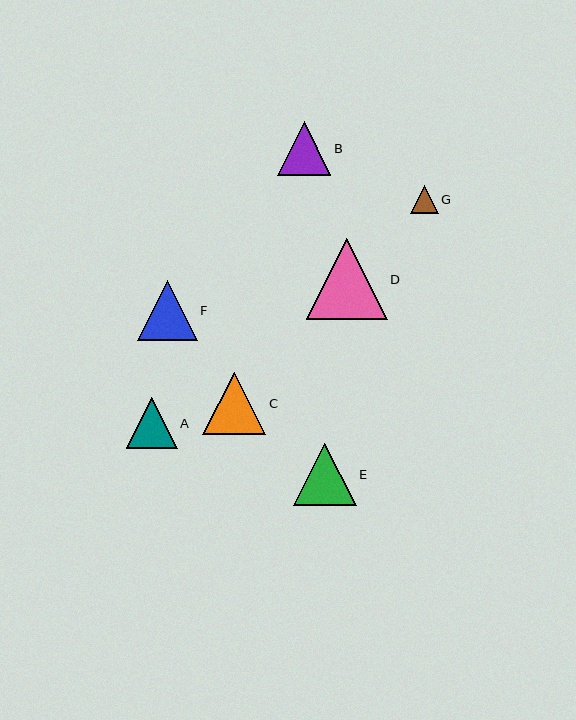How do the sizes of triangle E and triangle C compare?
Triangle E and triangle C are approximately the same size.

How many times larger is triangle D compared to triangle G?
Triangle D is approximately 2.9 times the size of triangle G.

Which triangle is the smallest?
Triangle G is the smallest with a size of approximately 28 pixels.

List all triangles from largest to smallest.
From largest to smallest: D, E, C, F, B, A, G.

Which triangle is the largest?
Triangle D is the largest with a size of approximately 81 pixels.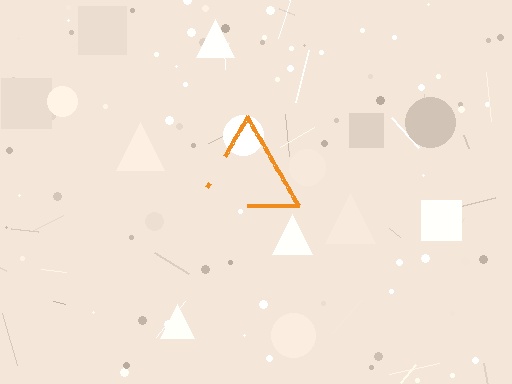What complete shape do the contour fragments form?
The contour fragments form a triangle.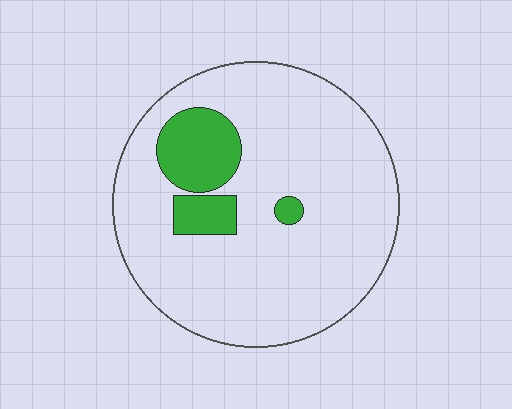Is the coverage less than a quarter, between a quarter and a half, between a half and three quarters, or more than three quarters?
Less than a quarter.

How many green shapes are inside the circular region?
3.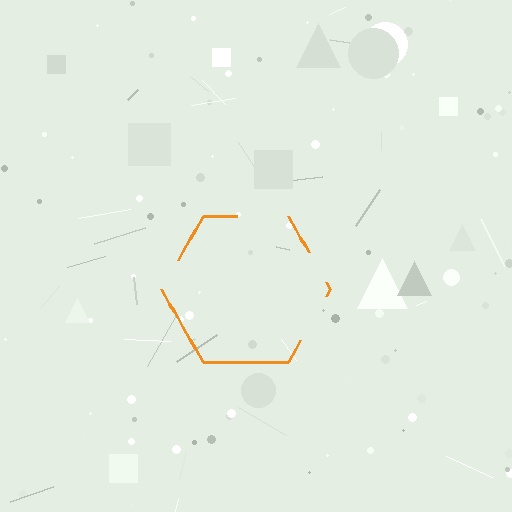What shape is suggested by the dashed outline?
The dashed outline suggests a hexagon.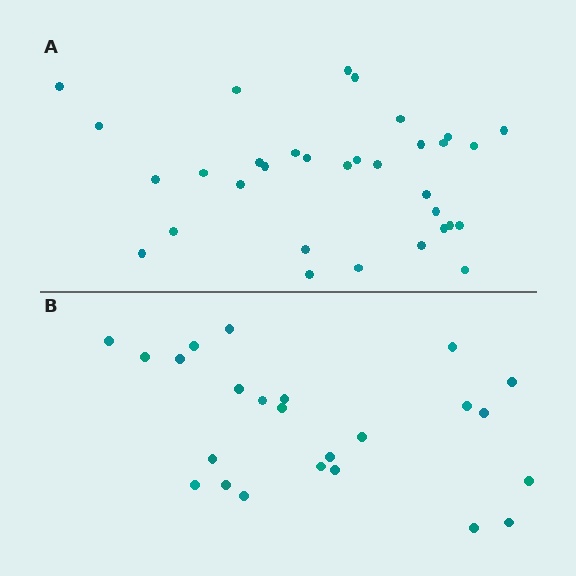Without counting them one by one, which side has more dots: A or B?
Region A (the top region) has more dots.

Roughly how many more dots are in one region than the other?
Region A has roughly 8 or so more dots than region B.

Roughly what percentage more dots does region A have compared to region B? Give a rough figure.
About 40% more.